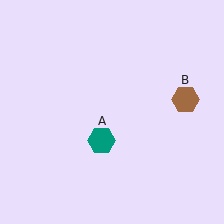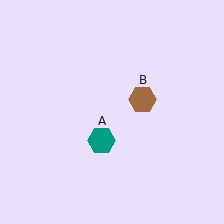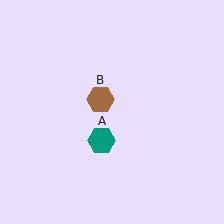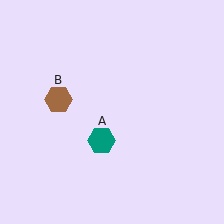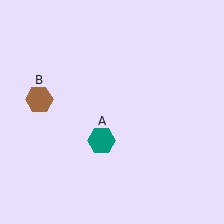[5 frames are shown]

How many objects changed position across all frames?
1 object changed position: brown hexagon (object B).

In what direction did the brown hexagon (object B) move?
The brown hexagon (object B) moved left.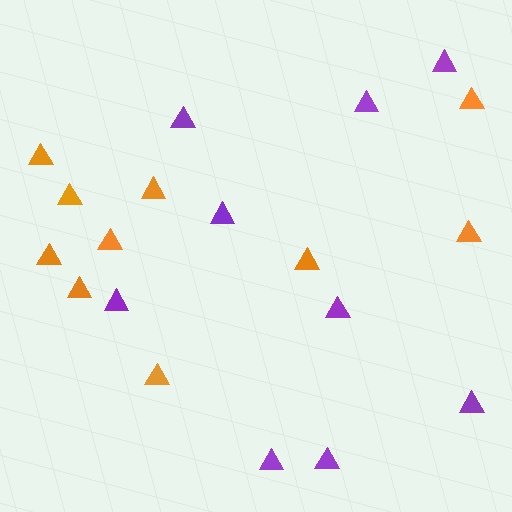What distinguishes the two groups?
There are 2 groups: one group of purple triangles (9) and one group of orange triangles (10).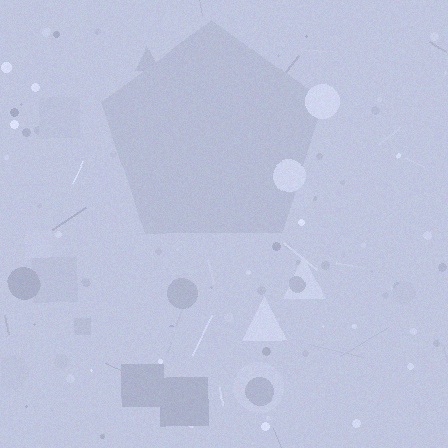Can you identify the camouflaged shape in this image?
The camouflaged shape is a pentagon.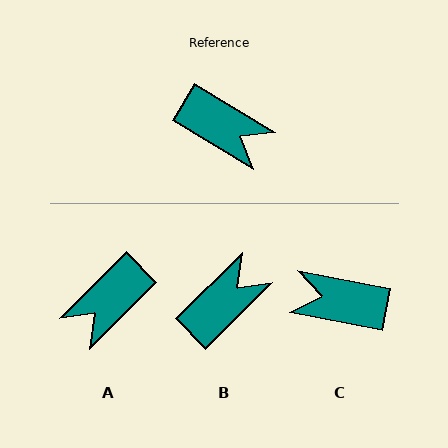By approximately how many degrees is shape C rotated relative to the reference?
Approximately 160 degrees clockwise.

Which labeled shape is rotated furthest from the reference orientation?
C, about 160 degrees away.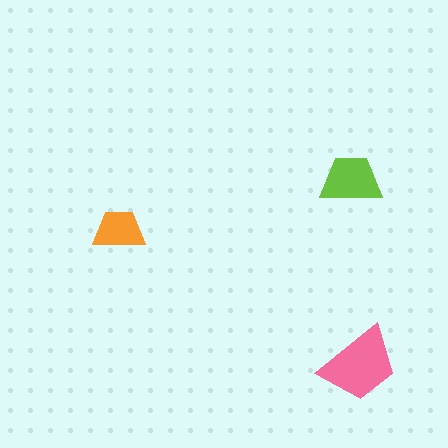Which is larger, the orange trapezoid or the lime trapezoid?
The lime one.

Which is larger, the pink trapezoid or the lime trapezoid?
The pink one.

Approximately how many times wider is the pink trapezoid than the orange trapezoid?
About 1.5 times wider.